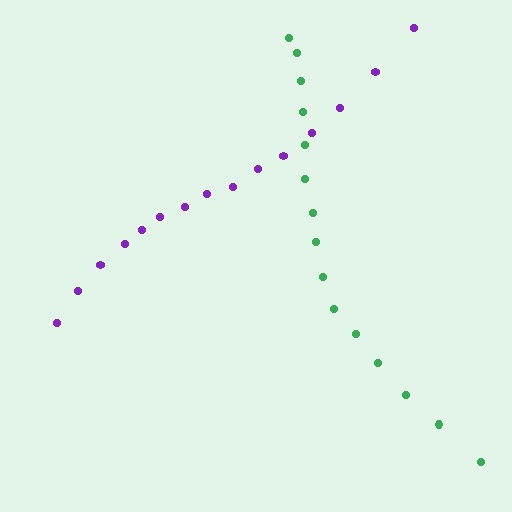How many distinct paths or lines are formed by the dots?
There are 2 distinct paths.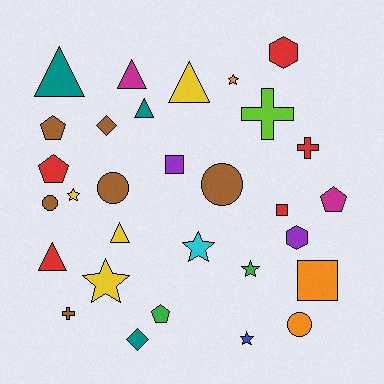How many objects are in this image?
There are 30 objects.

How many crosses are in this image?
There are 3 crosses.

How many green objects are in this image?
There are 2 green objects.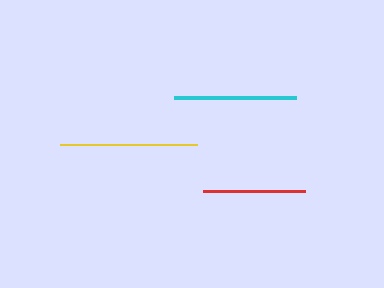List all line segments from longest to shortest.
From longest to shortest: yellow, cyan, red.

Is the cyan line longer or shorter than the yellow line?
The yellow line is longer than the cyan line.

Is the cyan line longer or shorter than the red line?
The cyan line is longer than the red line.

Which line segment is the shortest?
The red line is the shortest at approximately 102 pixels.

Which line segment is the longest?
The yellow line is the longest at approximately 136 pixels.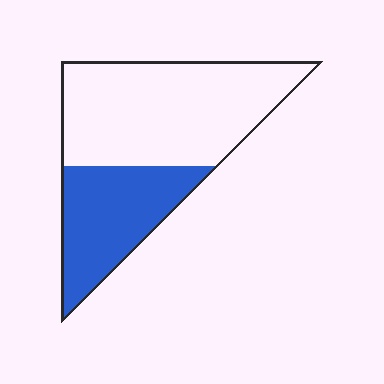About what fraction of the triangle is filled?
About three eighths (3/8).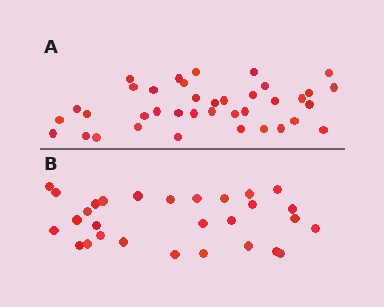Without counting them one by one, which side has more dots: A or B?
Region A (the top region) has more dots.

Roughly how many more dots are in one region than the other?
Region A has roughly 8 or so more dots than region B.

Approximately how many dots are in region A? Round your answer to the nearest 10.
About 40 dots. (The exact count is 38, which rounds to 40.)